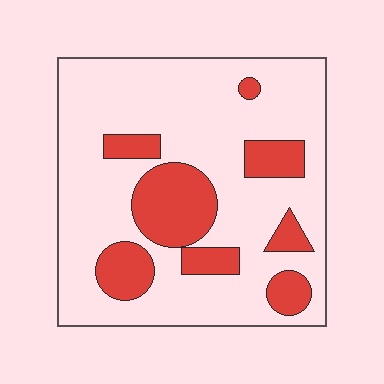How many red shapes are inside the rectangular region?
8.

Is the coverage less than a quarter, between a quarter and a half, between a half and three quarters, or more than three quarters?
Less than a quarter.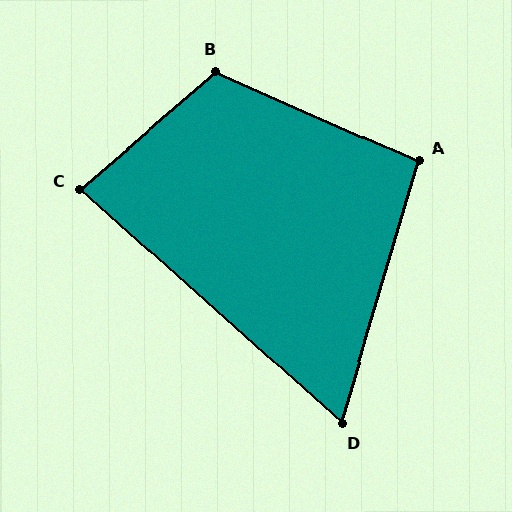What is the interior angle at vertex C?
Approximately 83 degrees (acute).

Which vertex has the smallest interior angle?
D, at approximately 64 degrees.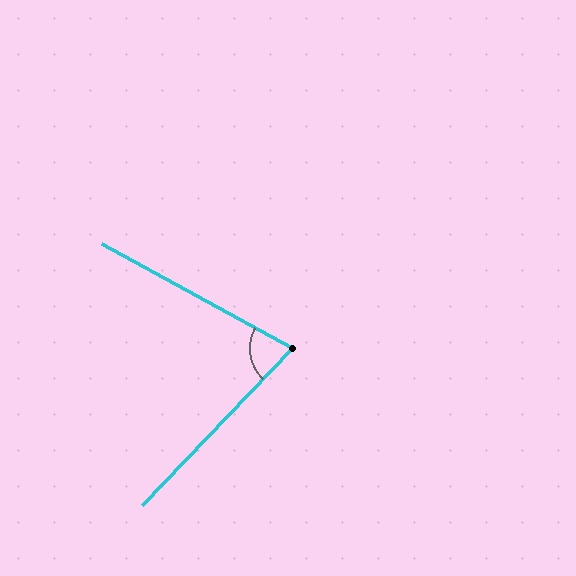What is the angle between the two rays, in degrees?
Approximately 75 degrees.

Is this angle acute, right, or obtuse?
It is acute.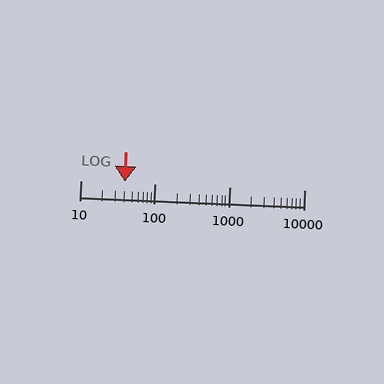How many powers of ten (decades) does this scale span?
The scale spans 3 decades, from 10 to 10000.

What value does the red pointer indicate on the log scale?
The pointer indicates approximately 40.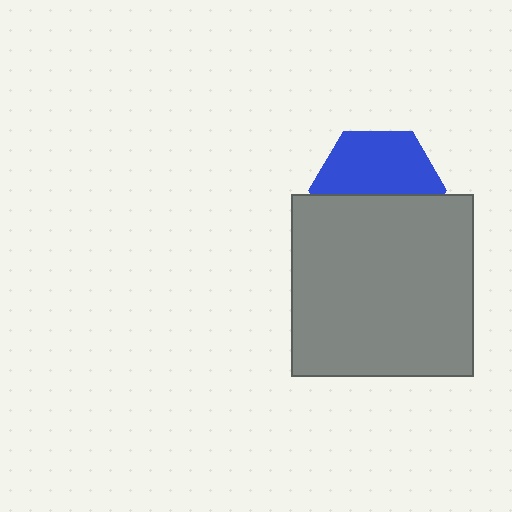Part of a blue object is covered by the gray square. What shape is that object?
It is a hexagon.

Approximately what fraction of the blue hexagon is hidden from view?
Roughly 47% of the blue hexagon is hidden behind the gray square.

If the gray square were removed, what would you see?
You would see the complete blue hexagon.